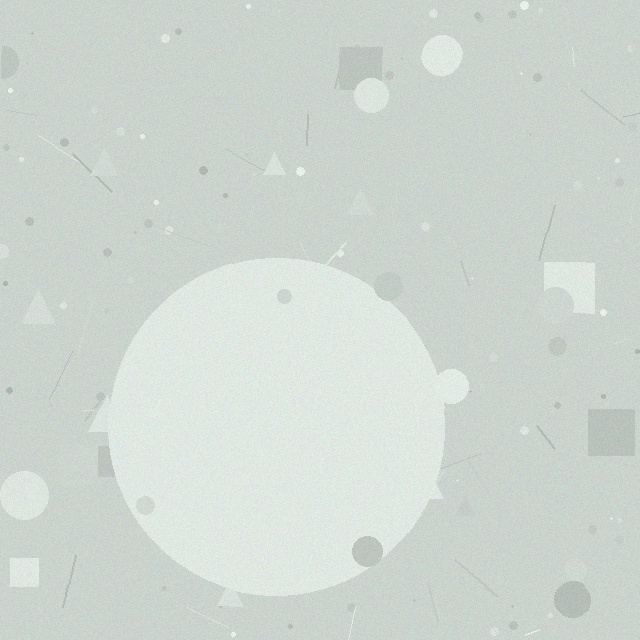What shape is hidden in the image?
A circle is hidden in the image.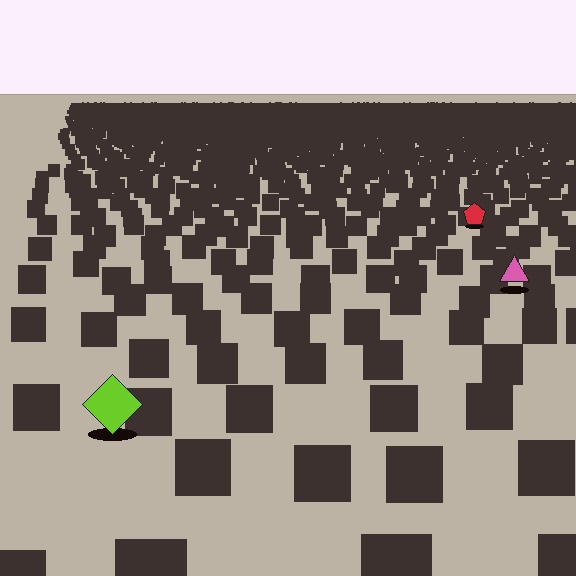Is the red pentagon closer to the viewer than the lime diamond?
No. The lime diamond is closer — you can tell from the texture gradient: the ground texture is coarser near it.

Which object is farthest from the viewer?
The red pentagon is farthest from the viewer. It appears smaller and the ground texture around it is denser.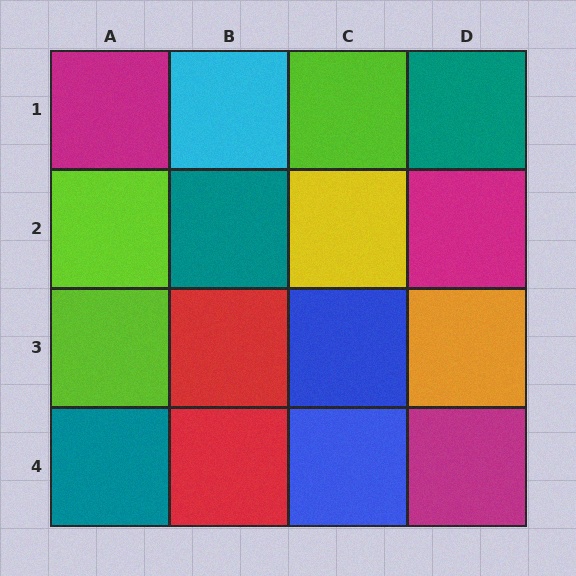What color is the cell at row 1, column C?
Lime.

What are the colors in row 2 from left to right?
Lime, teal, yellow, magenta.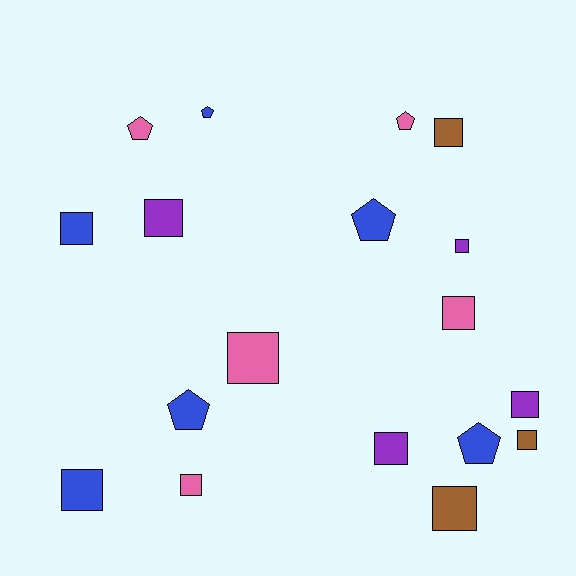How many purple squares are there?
There are 4 purple squares.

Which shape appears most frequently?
Square, with 12 objects.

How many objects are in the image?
There are 18 objects.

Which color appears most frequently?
Blue, with 6 objects.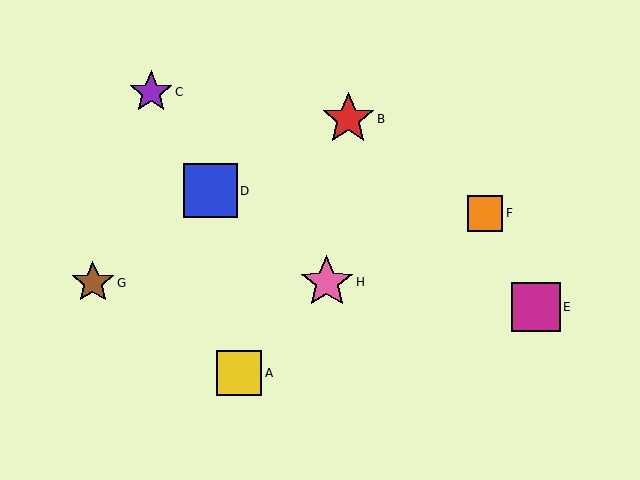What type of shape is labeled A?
Shape A is a yellow square.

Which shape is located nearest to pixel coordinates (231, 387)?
The yellow square (labeled A) at (239, 373) is nearest to that location.